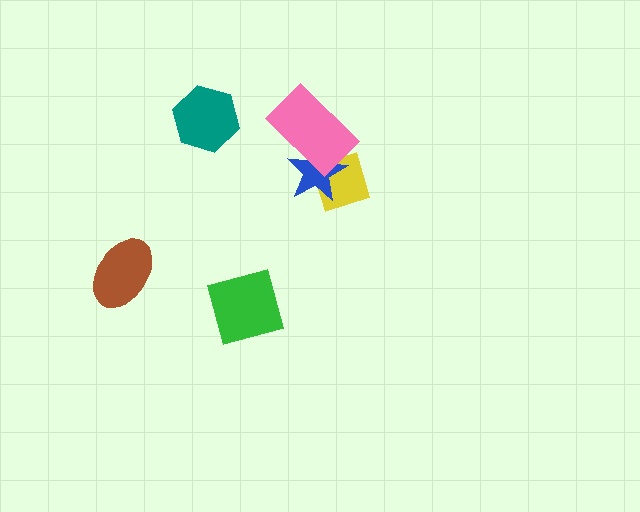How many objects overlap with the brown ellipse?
0 objects overlap with the brown ellipse.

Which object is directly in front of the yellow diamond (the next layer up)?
The blue star is directly in front of the yellow diamond.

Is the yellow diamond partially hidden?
Yes, it is partially covered by another shape.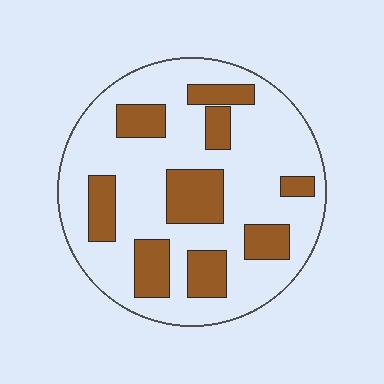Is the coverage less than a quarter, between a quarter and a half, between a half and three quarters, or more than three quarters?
Between a quarter and a half.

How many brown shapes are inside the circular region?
9.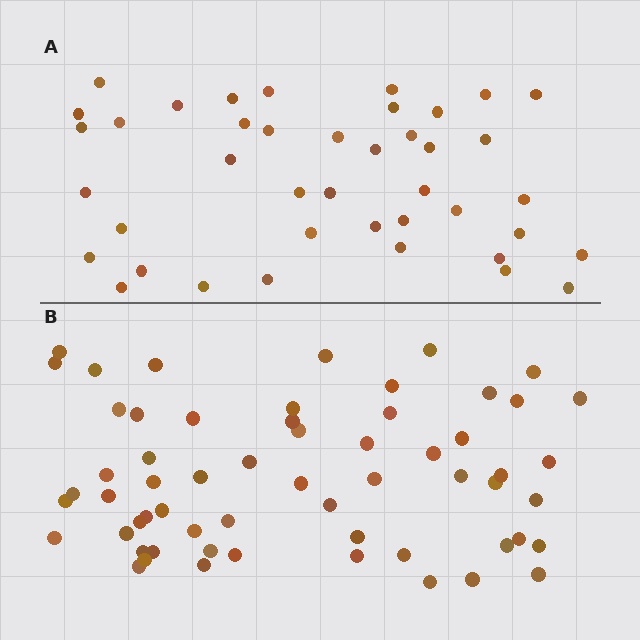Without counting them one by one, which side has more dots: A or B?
Region B (the bottom region) has more dots.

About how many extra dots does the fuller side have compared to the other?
Region B has approximately 20 more dots than region A.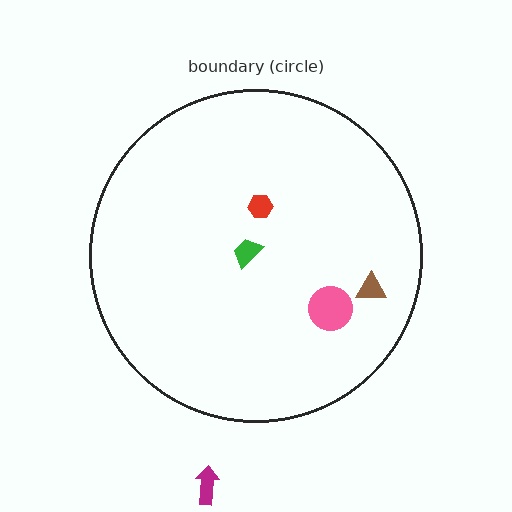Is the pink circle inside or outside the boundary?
Inside.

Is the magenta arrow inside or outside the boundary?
Outside.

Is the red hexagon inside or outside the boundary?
Inside.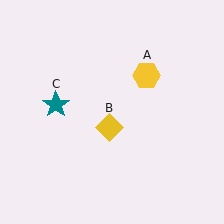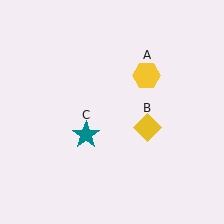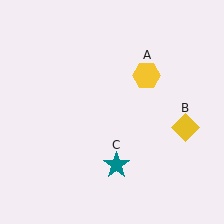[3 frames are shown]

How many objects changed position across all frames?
2 objects changed position: yellow diamond (object B), teal star (object C).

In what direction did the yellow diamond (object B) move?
The yellow diamond (object B) moved right.